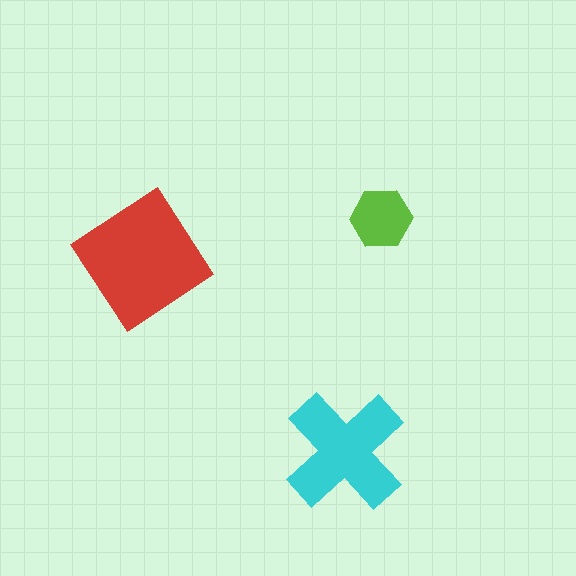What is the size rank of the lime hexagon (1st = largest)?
3rd.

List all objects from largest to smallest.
The red diamond, the cyan cross, the lime hexagon.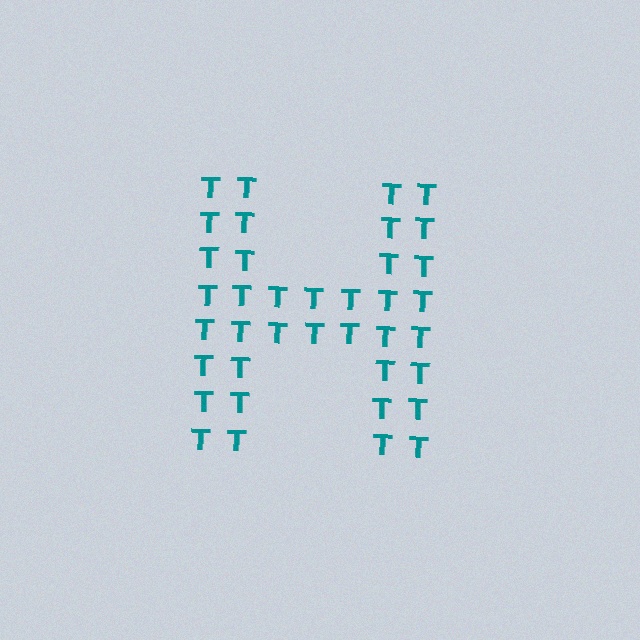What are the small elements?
The small elements are letter T's.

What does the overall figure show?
The overall figure shows the letter H.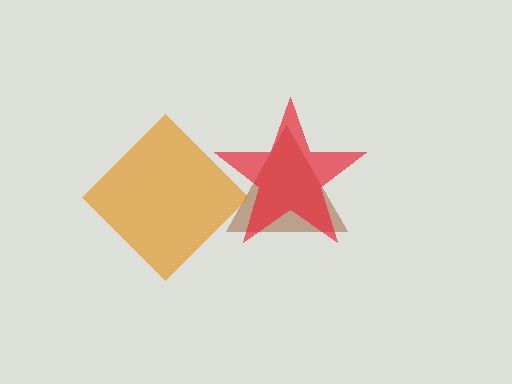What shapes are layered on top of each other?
The layered shapes are: a brown triangle, an orange diamond, a red star.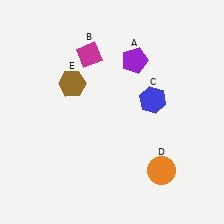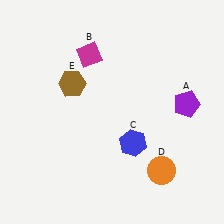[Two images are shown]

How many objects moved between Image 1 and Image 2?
2 objects moved between the two images.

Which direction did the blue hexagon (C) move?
The blue hexagon (C) moved down.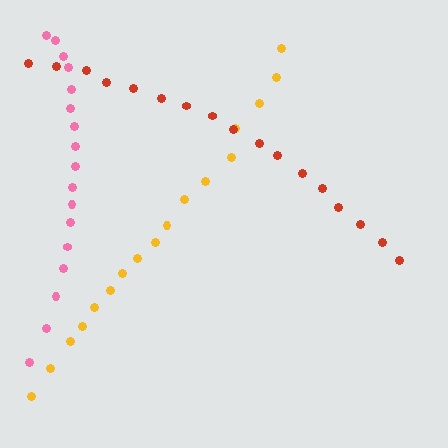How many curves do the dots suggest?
There are 3 distinct paths.